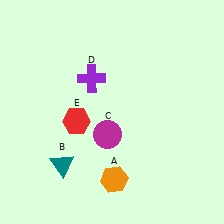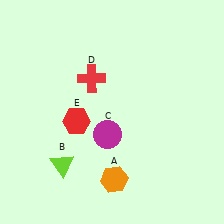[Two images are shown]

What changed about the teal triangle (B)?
In Image 1, B is teal. In Image 2, it changed to lime.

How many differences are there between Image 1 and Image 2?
There are 2 differences between the two images.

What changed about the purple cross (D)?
In Image 1, D is purple. In Image 2, it changed to red.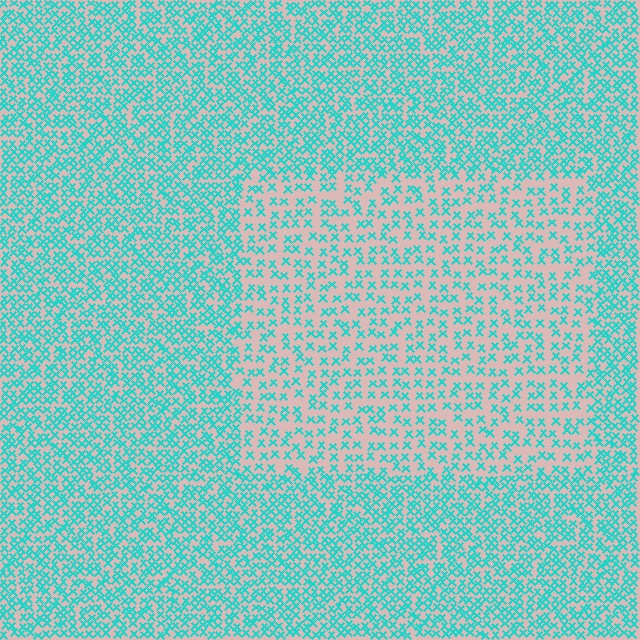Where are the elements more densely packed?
The elements are more densely packed outside the rectangle boundary.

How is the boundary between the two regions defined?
The boundary is defined by a change in element density (approximately 2.0x ratio). All elements are the same color, size, and shape.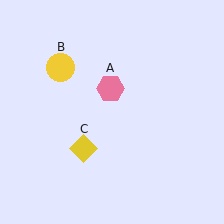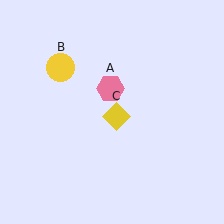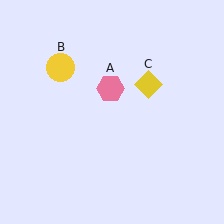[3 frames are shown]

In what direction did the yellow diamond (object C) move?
The yellow diamond (object C) moved up and to the right.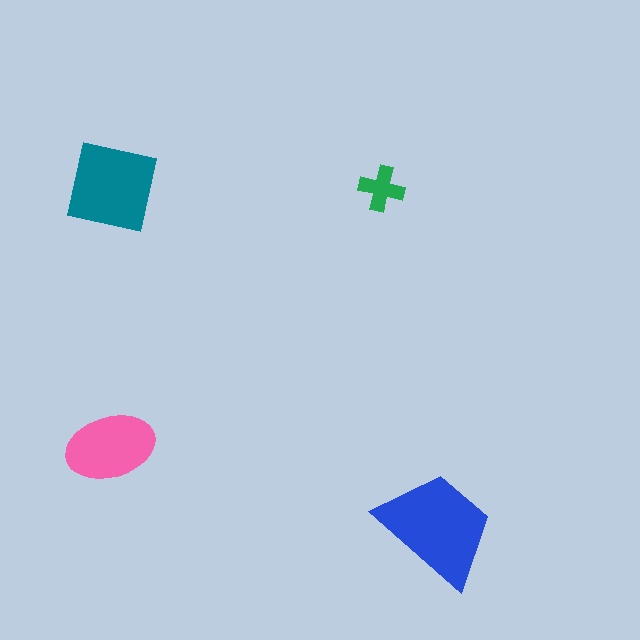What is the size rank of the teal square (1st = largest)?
2nd.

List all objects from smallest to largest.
The green cross, the pink ellipse, the teal square, the blue trapezoid.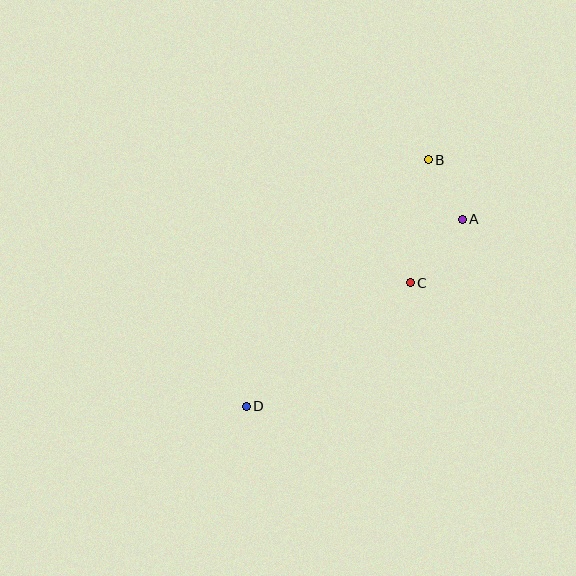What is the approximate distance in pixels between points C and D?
The distance between C and D is approximately 205 pixels.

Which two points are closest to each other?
Points A and B are closest to each other.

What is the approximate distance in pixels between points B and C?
The distance between B and C is approximately 125 pixels.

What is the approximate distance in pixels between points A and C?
The distance between A and C is approximately 82 pixels.